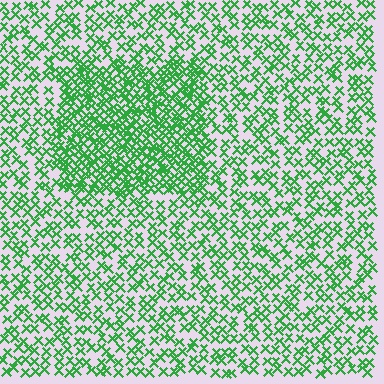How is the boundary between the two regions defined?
The boundary is defined by a change in element density (approximately 2.0x ratio). All elements are the same color, size, and shape.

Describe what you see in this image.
The image contains small green elements arranged at two different densities. A rectangle-shaped region is visible where the elements are more densely packed than the surrounding area.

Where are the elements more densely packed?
The elements are more densely packed inside the rectangle boundary.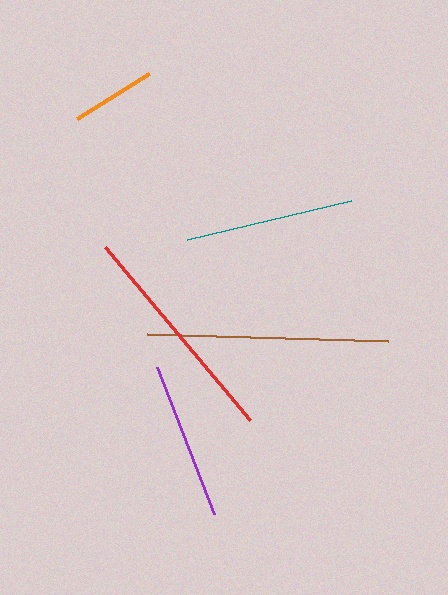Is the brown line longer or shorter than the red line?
The brown line is longer than the red line.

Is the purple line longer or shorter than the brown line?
The brown line is longer than the purple line.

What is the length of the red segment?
The red segment is approximately 225 pixels long.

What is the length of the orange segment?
The orange segment is approximately 86 pixels long.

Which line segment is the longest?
The brown line is the longest at approximately 241 pixels.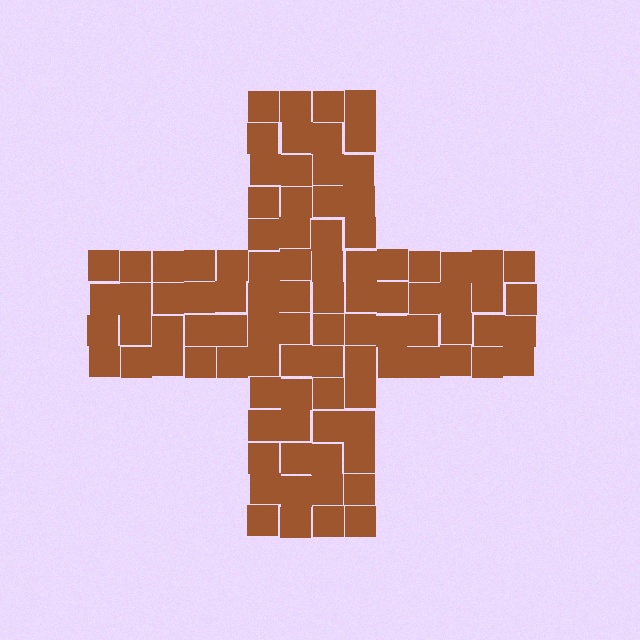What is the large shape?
The large shape is a cross.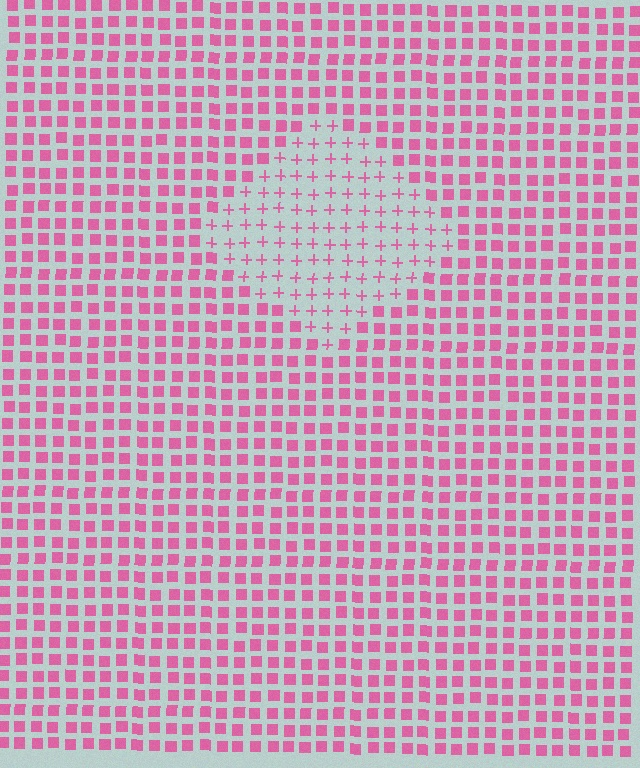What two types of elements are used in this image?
The image uses plus signs inside the diamond region and squares outside it.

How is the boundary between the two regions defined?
The boundary is defined by a change in element shape: plus signs inside vs. squares outside. All elements share the same color and spacing.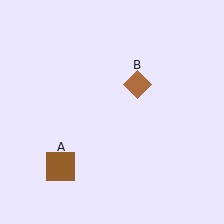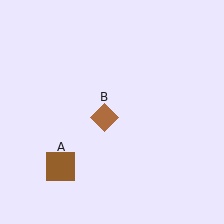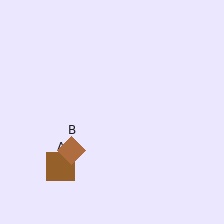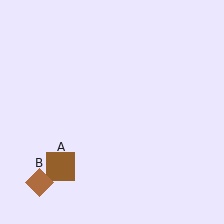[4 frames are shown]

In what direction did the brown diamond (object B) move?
The brown diamond (object B) moved down and to the left.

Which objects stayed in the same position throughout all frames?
Brown square (object A) remained stationary.